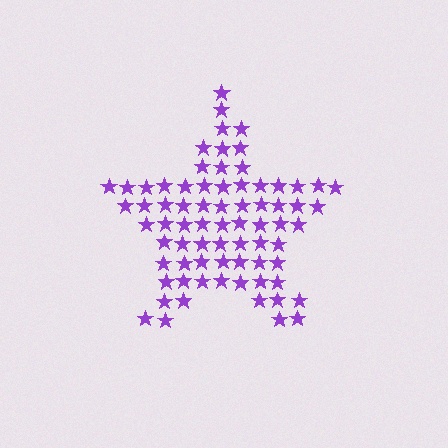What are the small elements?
The small elements are stars.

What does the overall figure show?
The overall figure shows a star.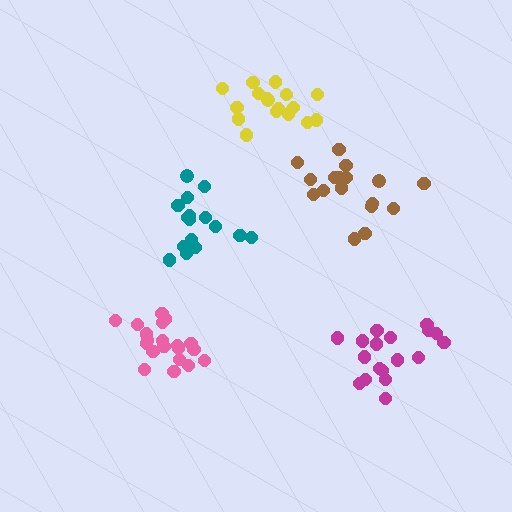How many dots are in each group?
Group 1: 17 dots, Group 2: 17 dots, Group 3: 17 dots, Group 4: 20 dots, Group 5: 18 dots (89 total).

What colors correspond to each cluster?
The clusters are colored: brown, teal, yellow, pink, magenta.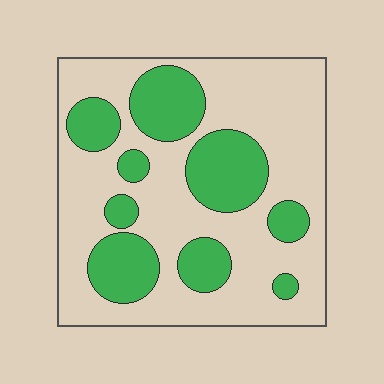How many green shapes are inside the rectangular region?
9.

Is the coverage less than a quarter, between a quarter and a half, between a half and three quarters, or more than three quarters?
Between a quarter and a half.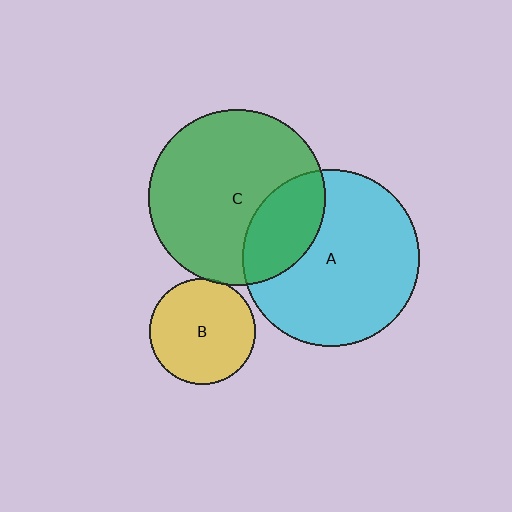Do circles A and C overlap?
Yes.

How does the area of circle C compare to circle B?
Approximately 2.8 times.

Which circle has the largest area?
Circle C (green).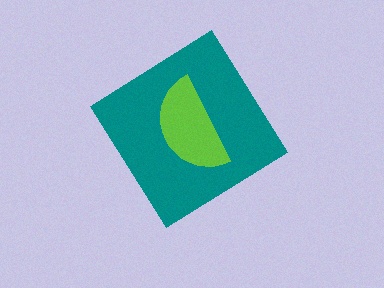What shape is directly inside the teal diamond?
The lime semicircle.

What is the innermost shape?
The lime semicircle.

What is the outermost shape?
The teal diamond.